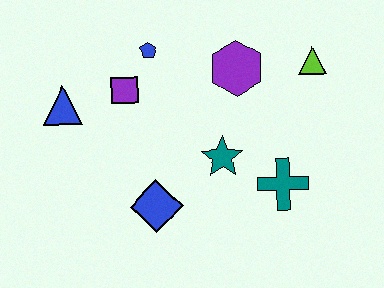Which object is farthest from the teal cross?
The blue triangle is farthest from the teal cross.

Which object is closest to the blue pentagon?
The purple square is closest to the blue pentagon.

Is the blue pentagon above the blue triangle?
Yes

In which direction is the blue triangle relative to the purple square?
The blue triangle is to the left of the purple square.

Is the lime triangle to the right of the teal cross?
Yes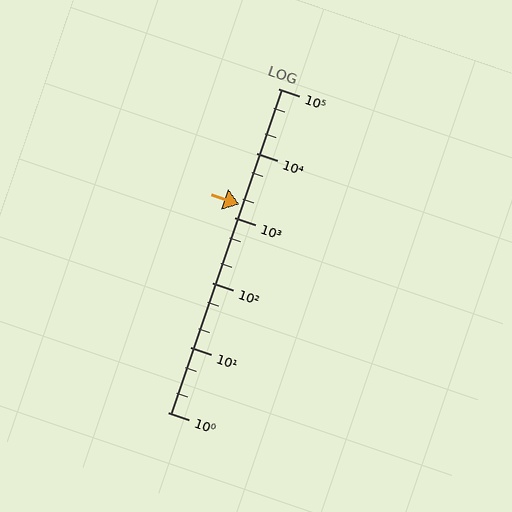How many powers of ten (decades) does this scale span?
The scale spans 5 decades, from 1 to 100000.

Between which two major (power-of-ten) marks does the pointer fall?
The pointer is between 1000 and 10000.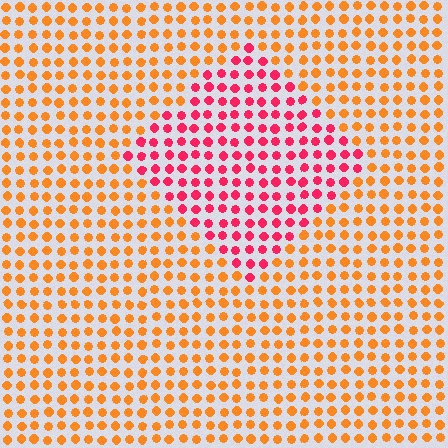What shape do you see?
I see a diamond.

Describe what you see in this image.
The image is filled with small orange elements in a uniform arrangement. A diamond-shaped region is visible where the elements are tinted to a slightly different hue, forming a subtle color boundary.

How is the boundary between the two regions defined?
The boundary is defined purely by a slight shift in hue (about 46 degrees). Spacing, size, and orientation are identical on both sides.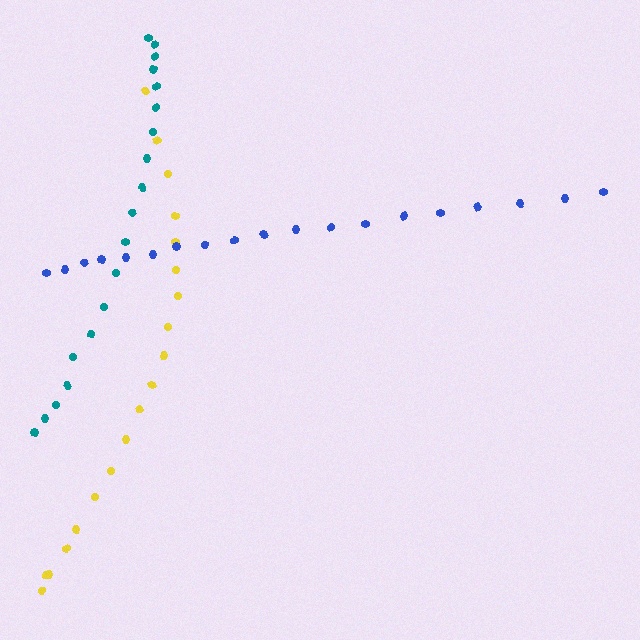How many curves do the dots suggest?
There are 3 distinct paths.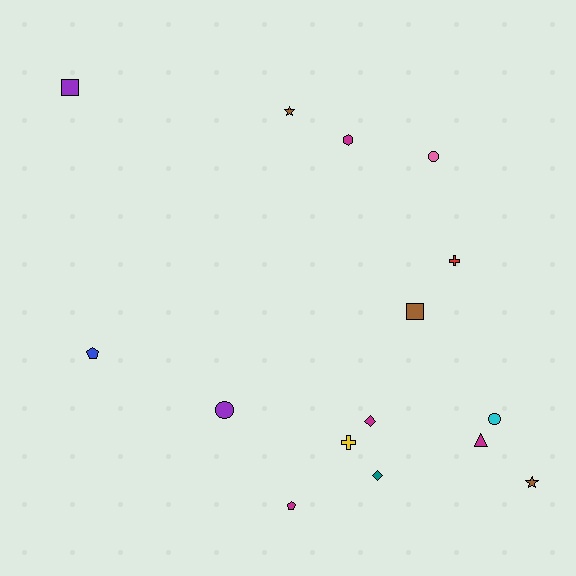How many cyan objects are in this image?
There is 1 cyan object.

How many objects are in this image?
There are 15 objects.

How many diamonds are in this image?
There are 2 diamonds.